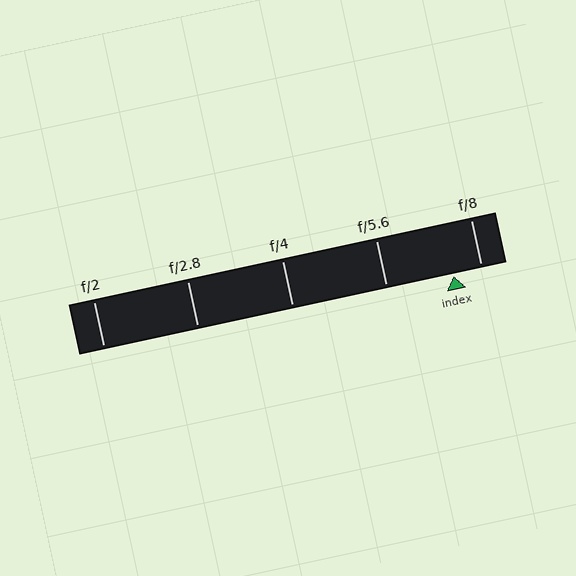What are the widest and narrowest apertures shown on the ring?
The widest aperture shown is f/2 and the narrowest is f/8.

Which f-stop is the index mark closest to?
The index mark is closest to f/8.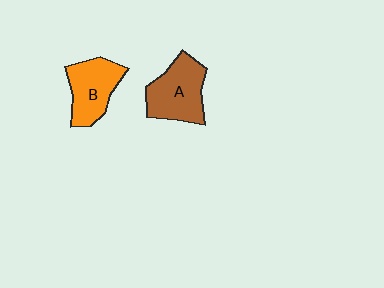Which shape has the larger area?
Shape A (brown).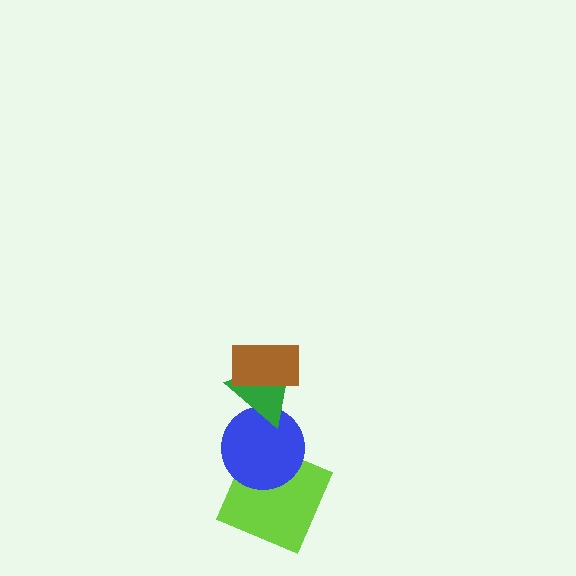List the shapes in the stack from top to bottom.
From top to bottom: the brown rectangle, the green triangle, the blue circle, the lime square.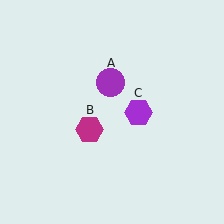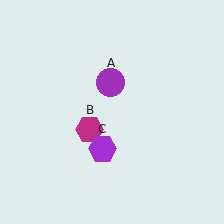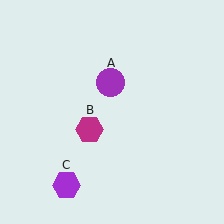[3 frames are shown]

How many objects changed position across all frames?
1 object changed position: purple hexagon (object C).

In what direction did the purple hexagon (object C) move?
The purple hexagon (object C) moved down and to the left.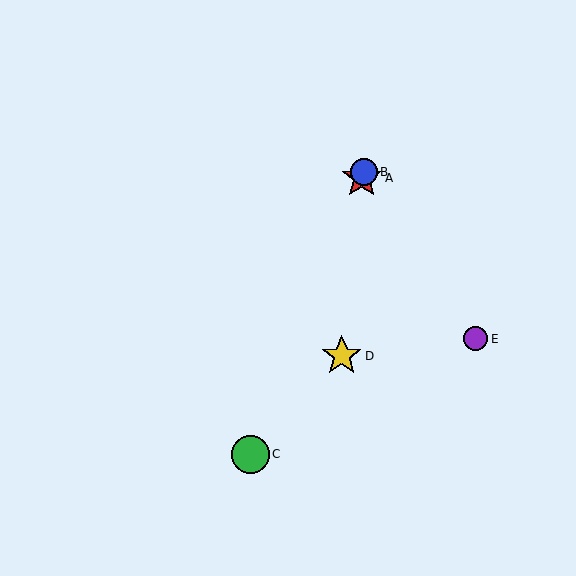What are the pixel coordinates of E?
Object E is at (476, 339).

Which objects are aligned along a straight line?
Objects A, B, C are aligned along a straight line.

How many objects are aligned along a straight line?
3 objects (A, B, C) are aligned along a straight line.